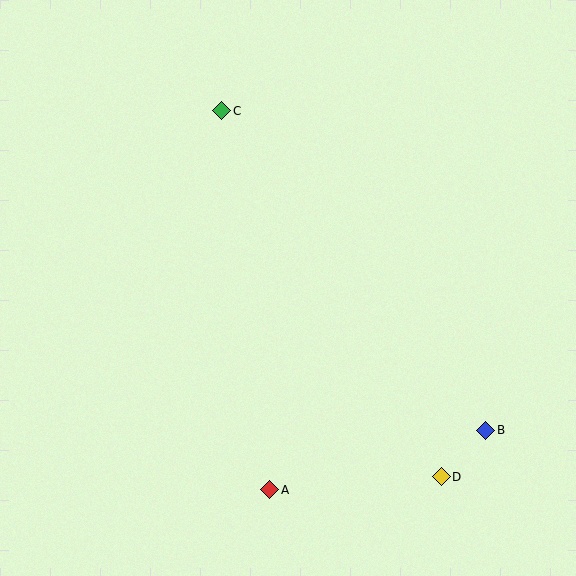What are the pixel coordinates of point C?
Point C is at (222, 111).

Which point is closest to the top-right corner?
Point C is closest to the top-right corner.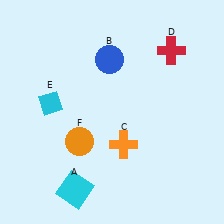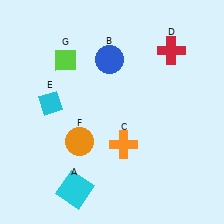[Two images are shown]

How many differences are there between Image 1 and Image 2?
There is 1 difference between the two images.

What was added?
A lime diamond (G) was added in Image 2.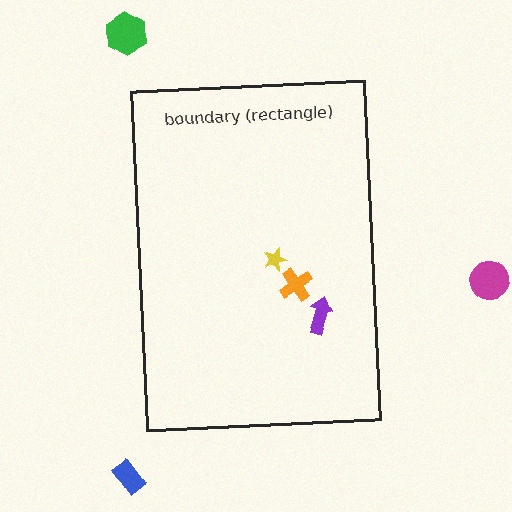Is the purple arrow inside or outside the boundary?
Inside.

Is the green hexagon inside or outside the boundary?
Outside.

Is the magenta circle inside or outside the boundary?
Outside.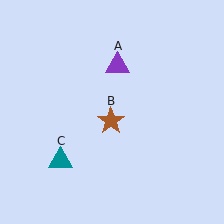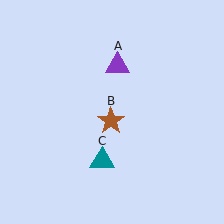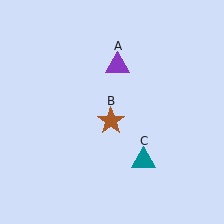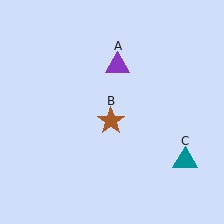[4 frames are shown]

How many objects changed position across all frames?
1 object changed position: teal triangle (object C).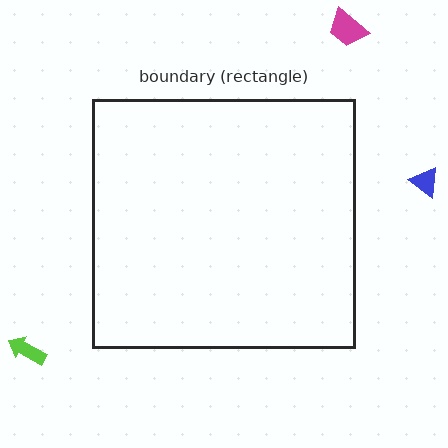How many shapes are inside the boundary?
0 inside, 3 outside.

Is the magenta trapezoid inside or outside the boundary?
Outside.